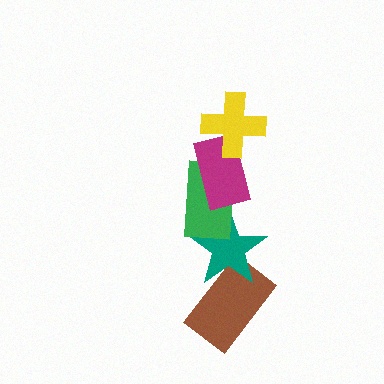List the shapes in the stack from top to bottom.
From top to bottom: the yellow cross, the magenta rectangle, the green rectangle, the teal star, the brown rectangle.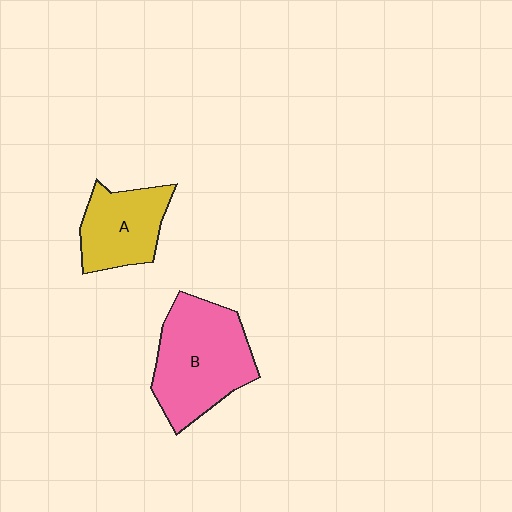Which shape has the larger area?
Shape B (pink).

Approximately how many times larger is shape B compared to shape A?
Approximately 1.6 times.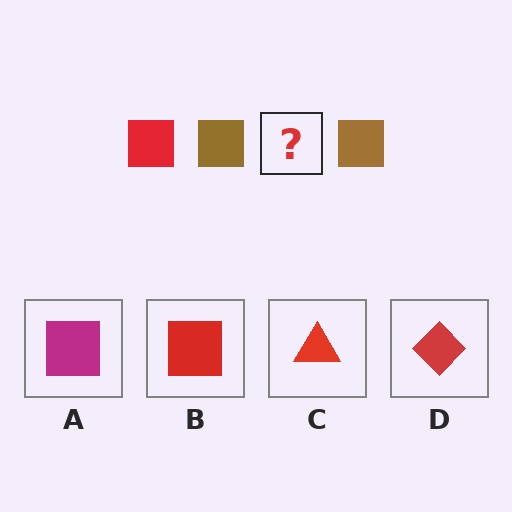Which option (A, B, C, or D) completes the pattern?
B.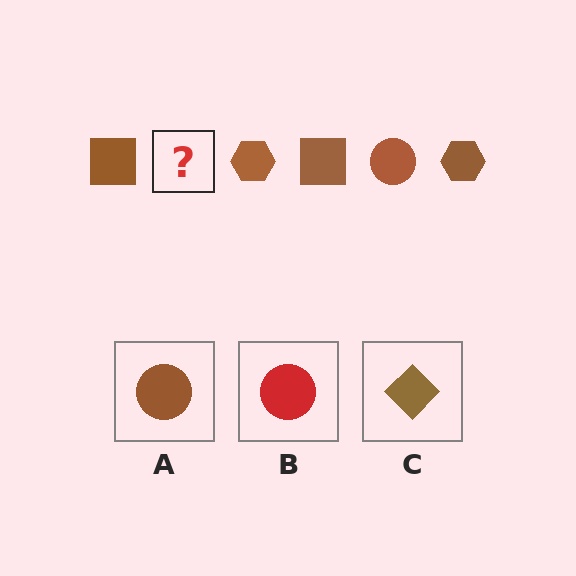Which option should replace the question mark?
Option A.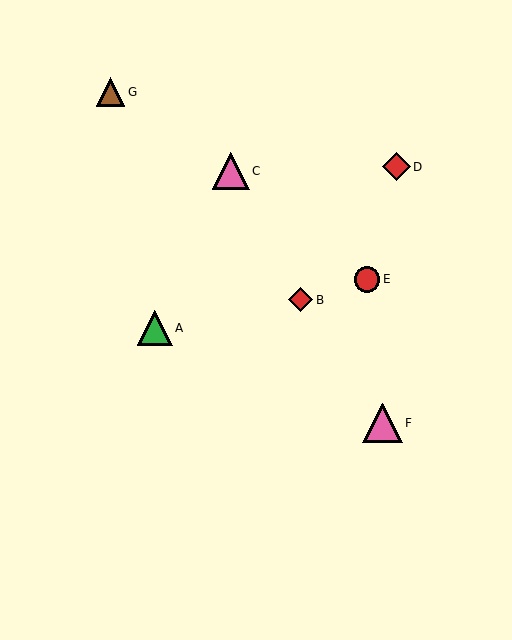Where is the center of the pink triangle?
The center of the pink triangle is at (382, 423).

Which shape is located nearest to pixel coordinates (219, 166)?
The pink triangle (labeled C) at (231, 171) is nearest to that location.